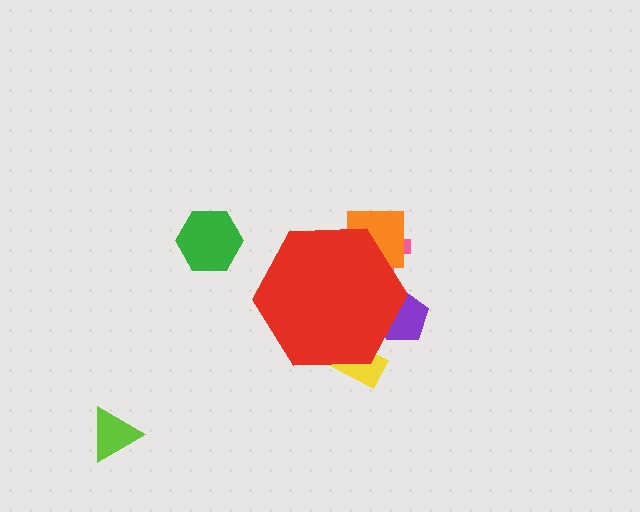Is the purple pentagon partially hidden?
Yes, the purple pentagon is partially hidden behind the red hexagon.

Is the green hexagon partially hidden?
No, the green hexagon is fully visible.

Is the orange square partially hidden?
Yes, the orange square is partially hidden behind the red hexagon.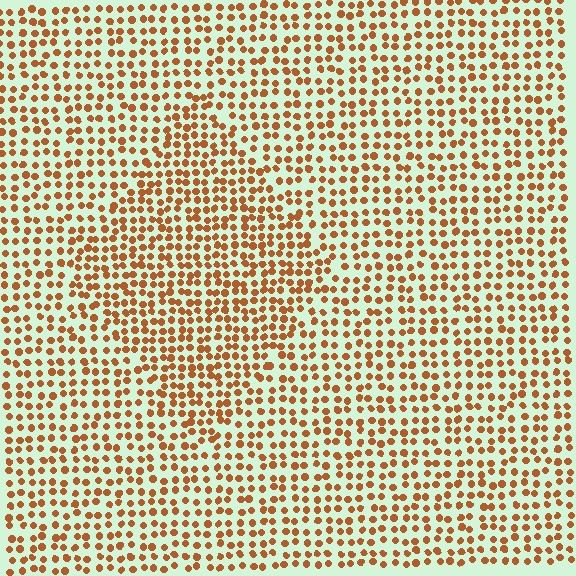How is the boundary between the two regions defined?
The boundary is defined by a change in element density (approximately 1.4x ratio). All elements are the same color, size, and shape.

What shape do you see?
I see a diamond.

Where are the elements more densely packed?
The elements are more densely packed inside the diamond boundary.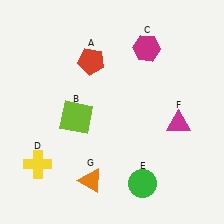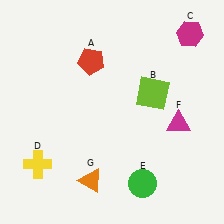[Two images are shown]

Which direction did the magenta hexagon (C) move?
The magenta hexagon (C) moved right.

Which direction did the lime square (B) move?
The lime square (B) moved right.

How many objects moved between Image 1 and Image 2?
2 objects moved between the two images.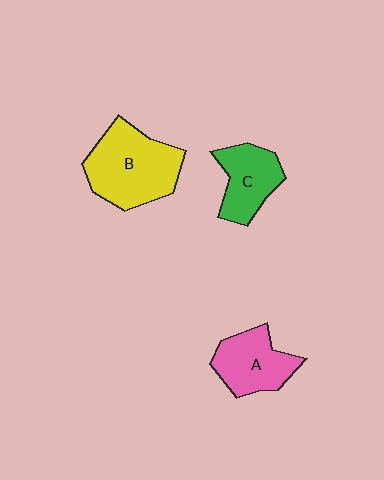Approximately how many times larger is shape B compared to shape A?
Approximately 1.5 times.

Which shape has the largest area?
Shape B (yellow).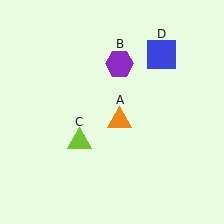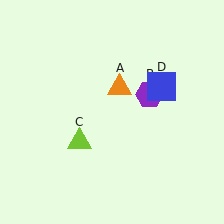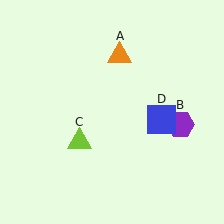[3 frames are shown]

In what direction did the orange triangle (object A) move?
The orange triangle (object A) moved up.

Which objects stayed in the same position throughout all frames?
Lime triangle (object C) remained stationary.